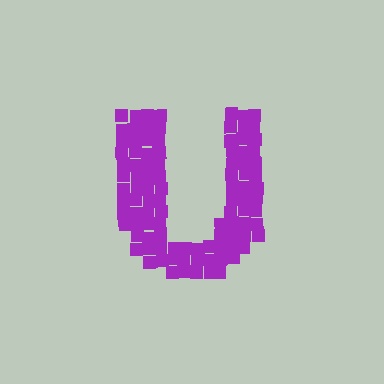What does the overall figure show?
The overall figure shows the letter U.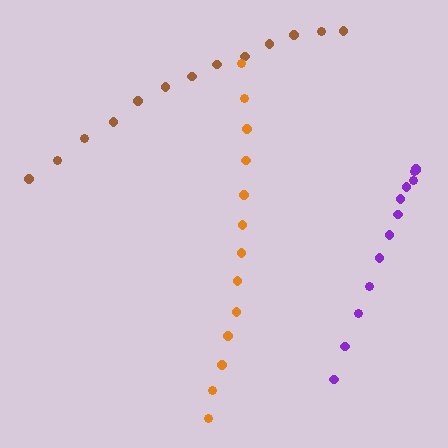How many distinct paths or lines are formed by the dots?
There are 3 distinct paths.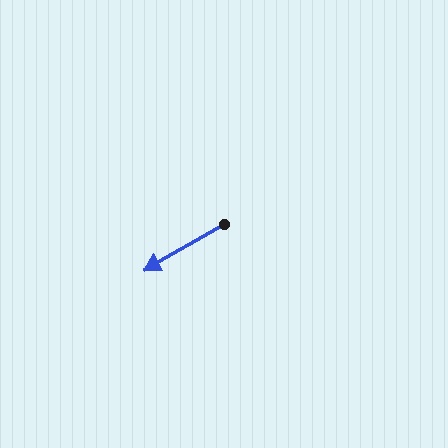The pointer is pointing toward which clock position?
Roughly 8 o'clock.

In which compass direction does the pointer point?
Southwest.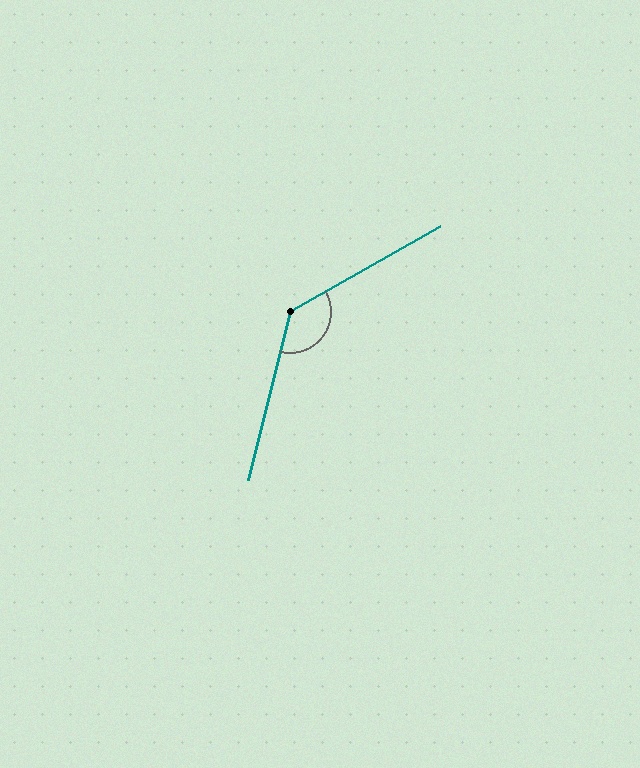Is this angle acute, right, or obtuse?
It is obtuse.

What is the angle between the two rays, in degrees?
Approximately 133 degrees.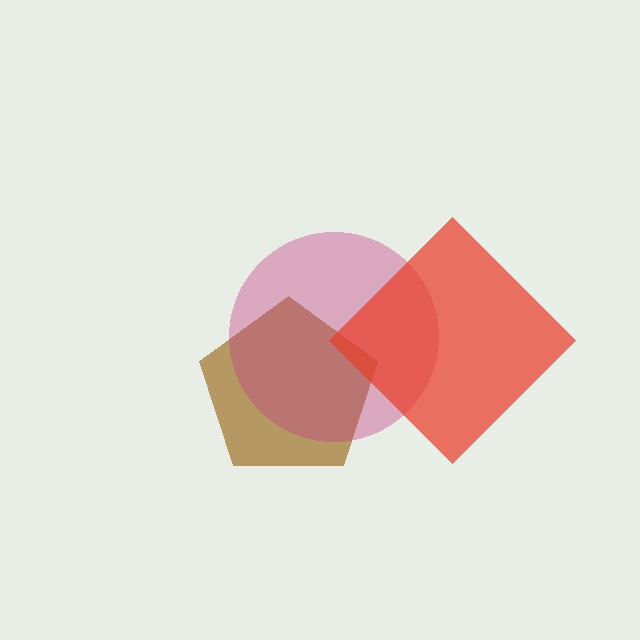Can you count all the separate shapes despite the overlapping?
Yes, there are 3 separate shapes.